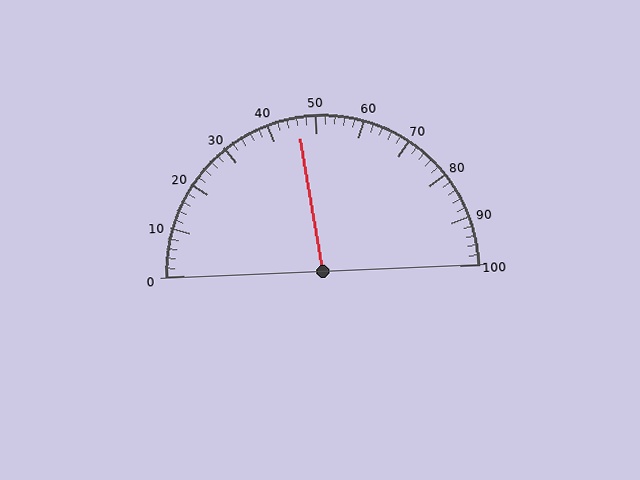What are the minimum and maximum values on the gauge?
The gauge ranges from 0 to 100.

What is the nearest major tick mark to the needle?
The nearest major tick mark is 50.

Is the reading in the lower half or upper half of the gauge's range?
The reading is in the lower half of the range (0 to 100).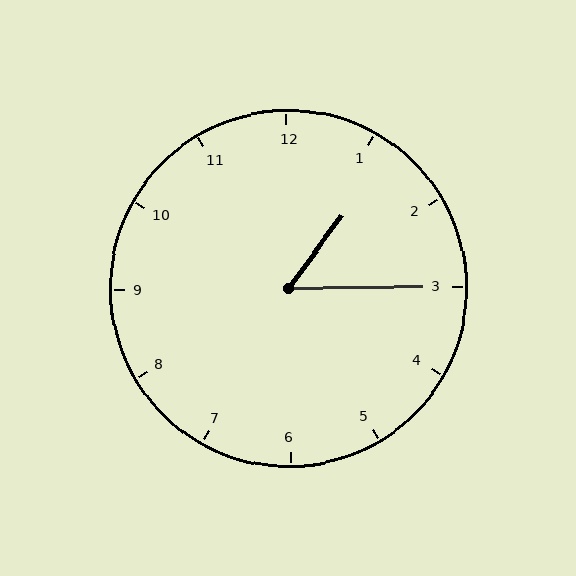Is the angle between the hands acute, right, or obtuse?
It is acute.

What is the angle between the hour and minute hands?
Approximately 52 degrees.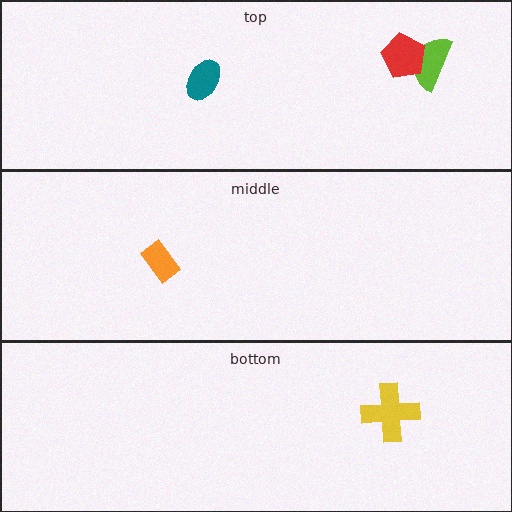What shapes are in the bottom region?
The yellow cross.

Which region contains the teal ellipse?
The top region.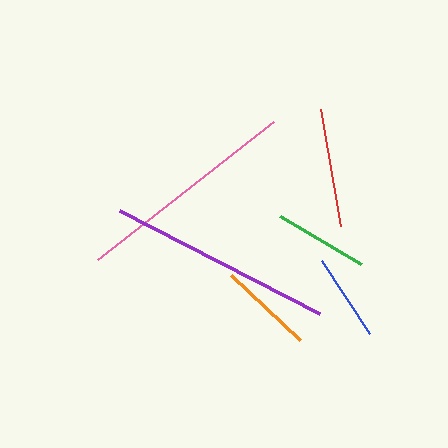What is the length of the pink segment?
The pink segment is approximately 224 pixels long.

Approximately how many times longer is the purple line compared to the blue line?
The purple line is approximately 2.6 times the length of the blue line.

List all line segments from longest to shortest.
From longest to shortest: purple, pink, red, orange, green, blue.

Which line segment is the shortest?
The blue line is the shortest at approximately 87 pixels.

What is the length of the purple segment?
The purple segment is approximately 225 pixels long.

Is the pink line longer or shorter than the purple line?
The purple line is longer than the pink line.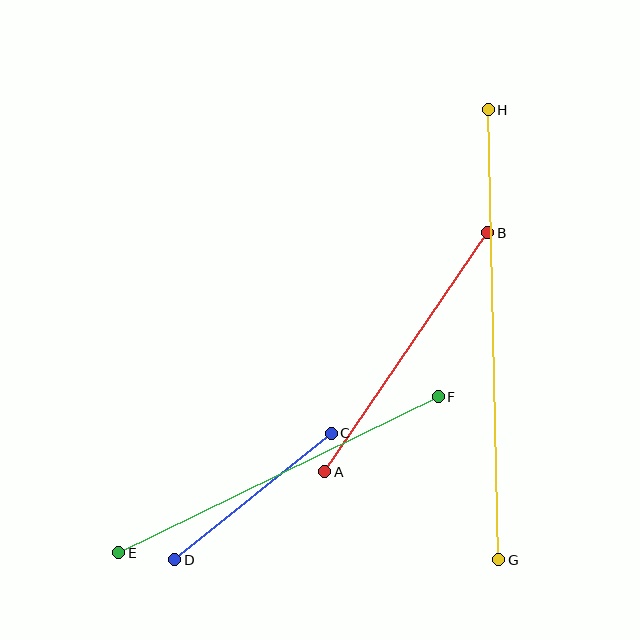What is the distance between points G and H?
The distance is approximately 450 pixels.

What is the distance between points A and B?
The distance is approximately 289 pixels.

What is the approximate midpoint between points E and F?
The midpoint is at approximately (278, 475) pixels.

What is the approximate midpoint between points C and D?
The midpoint is at approximately (253, 496) pixels.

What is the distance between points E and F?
The distance is approximately 356 pixels.